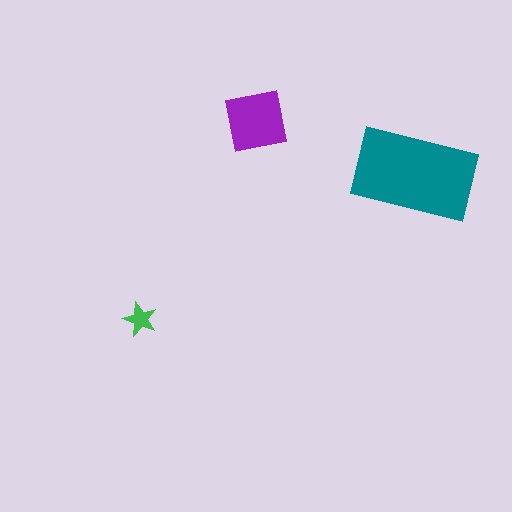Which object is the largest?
The teal rectangle.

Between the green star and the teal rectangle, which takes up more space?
The teal rectangle.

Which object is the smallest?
The green star.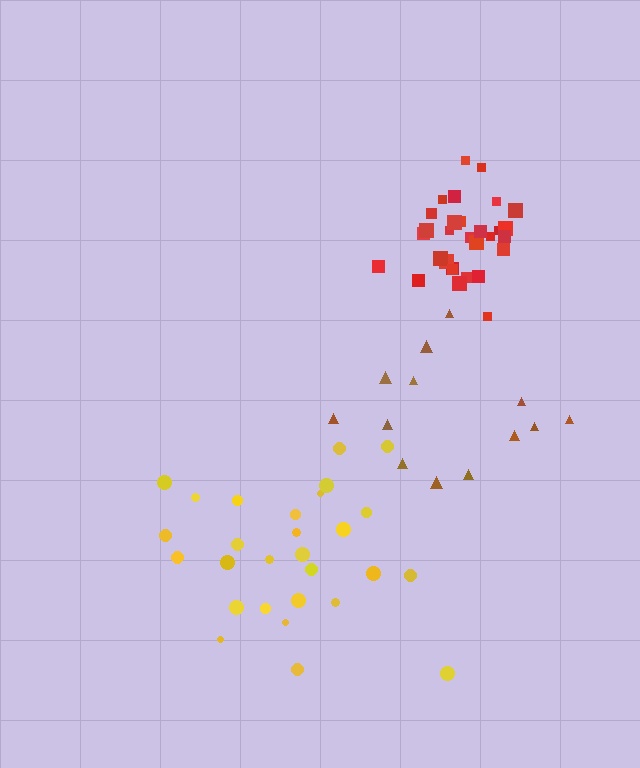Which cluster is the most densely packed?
Red.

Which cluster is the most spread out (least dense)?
Brown.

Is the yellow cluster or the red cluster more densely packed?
Red.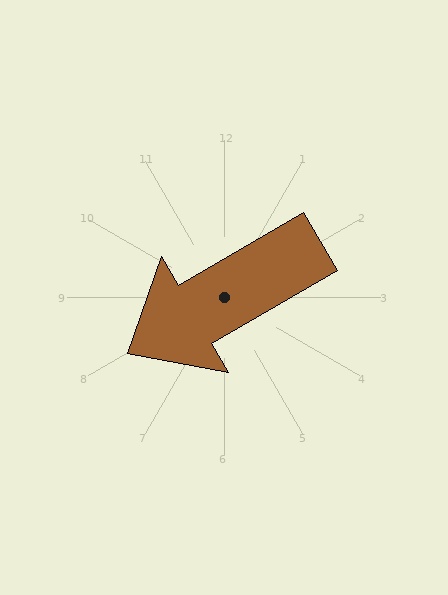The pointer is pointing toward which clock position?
Roughly 8 o'clock.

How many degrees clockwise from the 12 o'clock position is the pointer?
Approximately 240 degrees.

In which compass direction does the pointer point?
Southwest.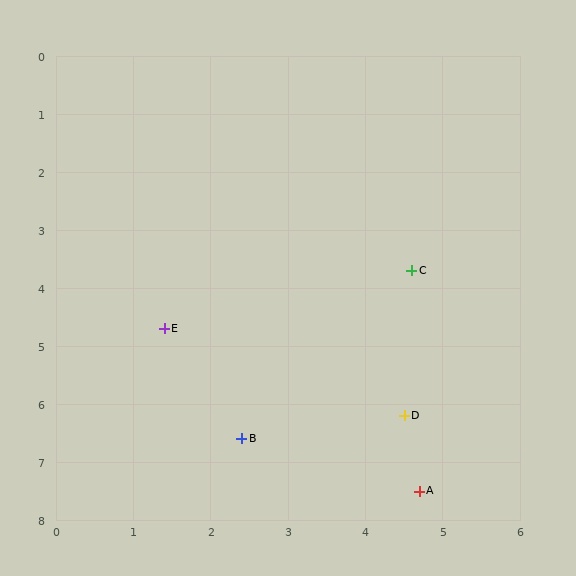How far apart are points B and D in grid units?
Points B and D are about 2.1 grid units apart.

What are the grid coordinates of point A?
Point A is at approximately (4.7, 7.5).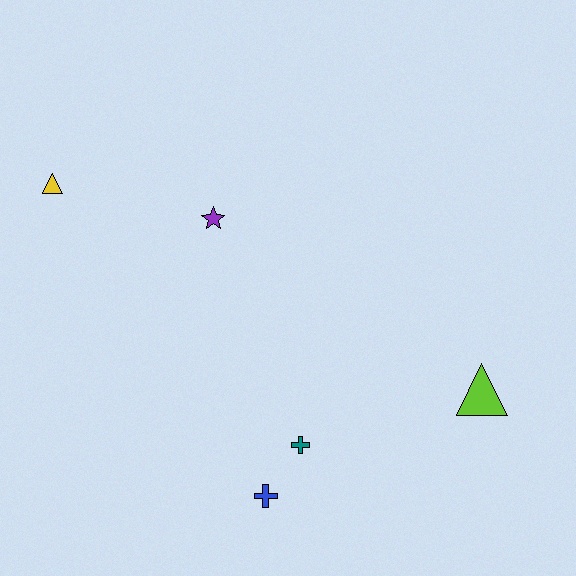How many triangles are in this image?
There are 2 triangles.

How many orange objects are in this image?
There are no orange objects.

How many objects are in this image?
There are 5 objects.